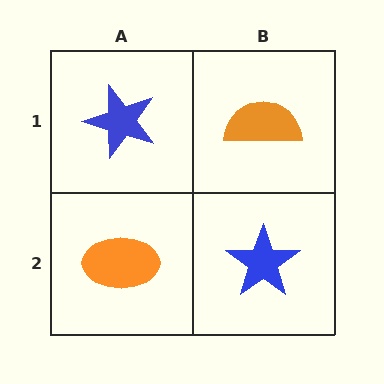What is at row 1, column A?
A blue star.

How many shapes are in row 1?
2 shapes.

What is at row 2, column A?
An orange ellipse.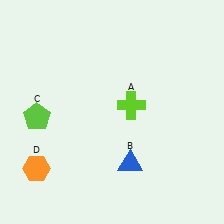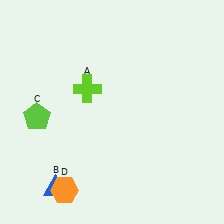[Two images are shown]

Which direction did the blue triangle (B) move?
The blue triangle (B) moved left.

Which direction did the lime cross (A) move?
The lime cross (A) moved left.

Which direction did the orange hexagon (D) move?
The orange hexagon (D) moved right.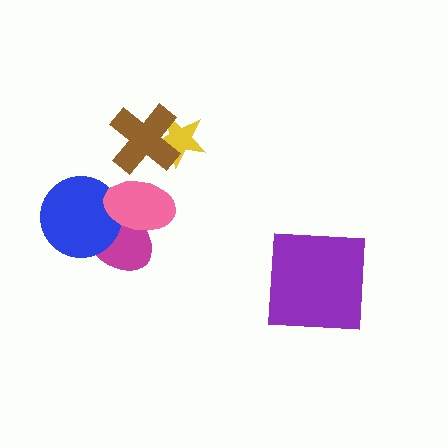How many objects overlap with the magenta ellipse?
2 objects overlap with the magenta ellipse.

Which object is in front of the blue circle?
The pink ellipse is in front of the blue circle.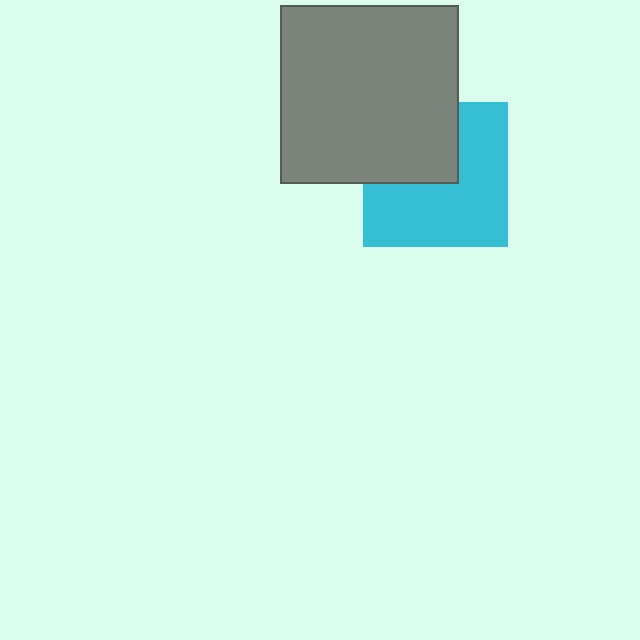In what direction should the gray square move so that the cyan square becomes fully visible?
The gray square should move toward the upper-left. That is the shortest direction to clear the overlap and leave the cyan square fully visible.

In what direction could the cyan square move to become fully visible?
The cyan square could move toward the lower-right. That would shift it out from behind the gray square entirely.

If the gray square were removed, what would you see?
You would see the complete cyan square.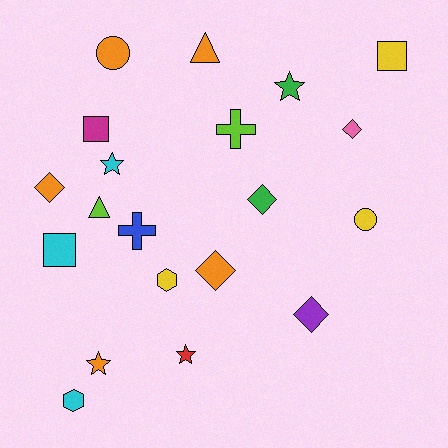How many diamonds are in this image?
There are 5 diamonds.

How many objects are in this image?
There are 20 objects.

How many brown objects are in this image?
There are no brown objects.